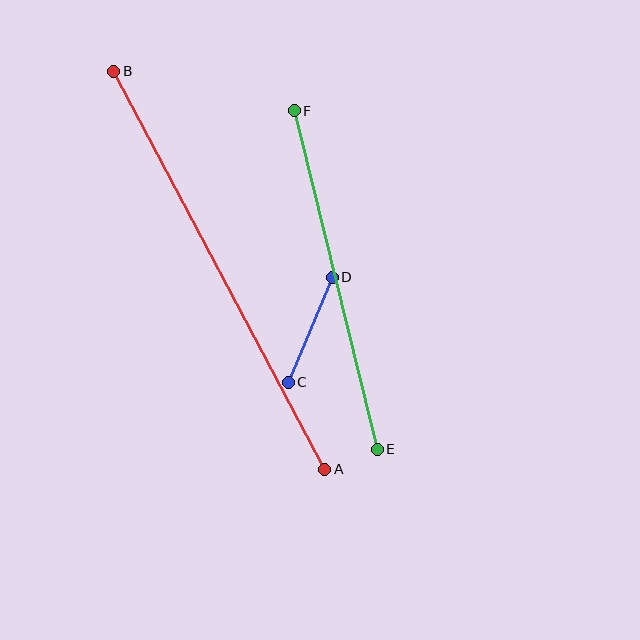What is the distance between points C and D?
The distance is approximately 114 pixels.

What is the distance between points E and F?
The distance is approximately 348 pixels.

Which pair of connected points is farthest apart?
Points A and B are farthest apart.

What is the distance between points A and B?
The distance is approximately 450 pixels.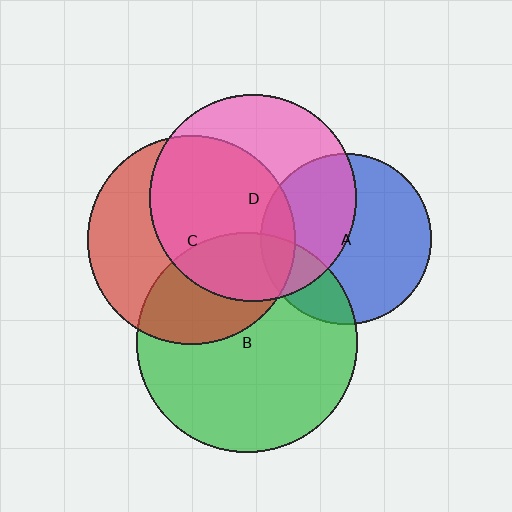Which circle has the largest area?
Circle B (green).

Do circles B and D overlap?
Yes.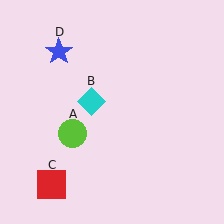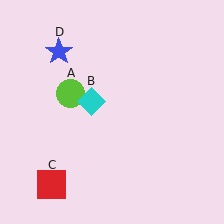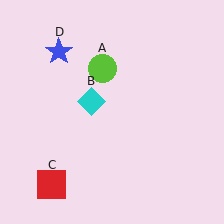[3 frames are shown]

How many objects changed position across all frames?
1 object changed position: lime circle (object A).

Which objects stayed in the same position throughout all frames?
Cyan diamond (object B) and red square (object C) and blue star (object D) remained stationary.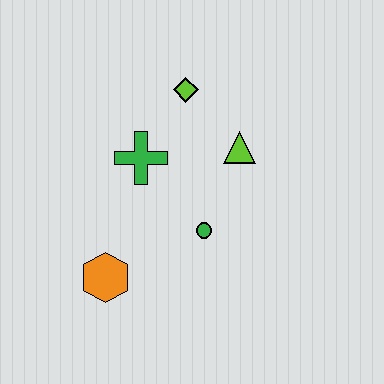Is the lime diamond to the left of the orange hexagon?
No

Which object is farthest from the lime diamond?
The orange hexagon is farthest from the lime diamond.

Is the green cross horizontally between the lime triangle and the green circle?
No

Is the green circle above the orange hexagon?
Yes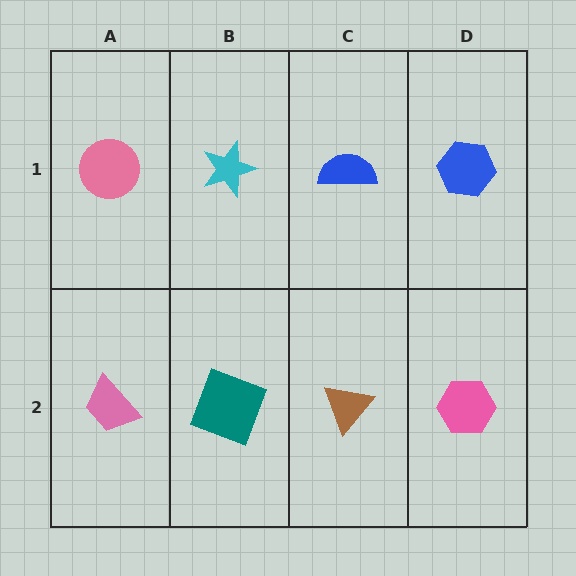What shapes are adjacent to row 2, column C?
A blue semicircle (row 1, column C), a teal square (row 2, column B), a pink hexagon (row 2, column D).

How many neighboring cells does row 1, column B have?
3.